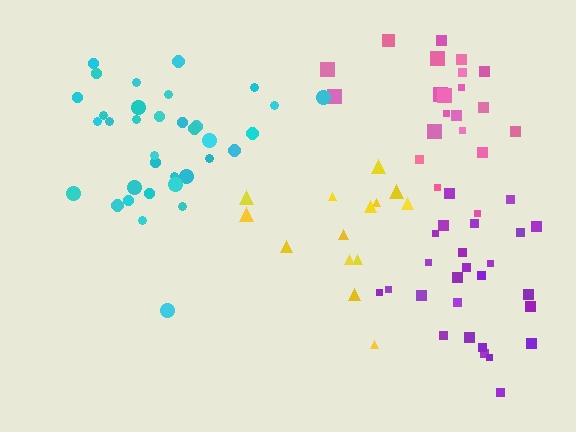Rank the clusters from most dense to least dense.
cyan, pink, purple, yellow.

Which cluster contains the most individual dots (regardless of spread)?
Cyan (35).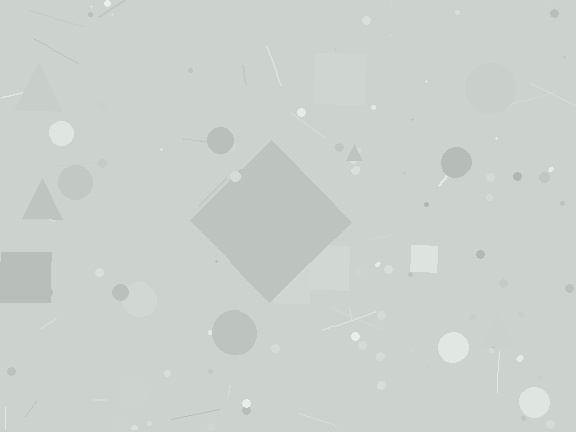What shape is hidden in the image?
A diamond is hidden in the image.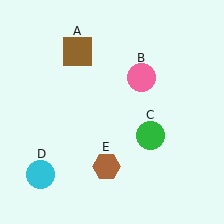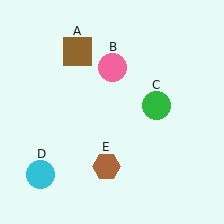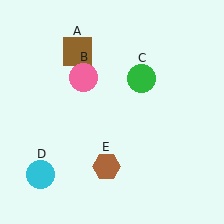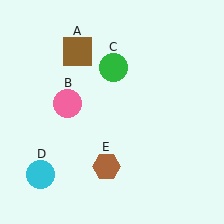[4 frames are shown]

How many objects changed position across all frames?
2 objects changed position: pink circle (object B), green circle (object C).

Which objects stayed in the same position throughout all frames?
Brown square (object A) and cyan circle (object D) and brown hexagon (object E) remained stationary.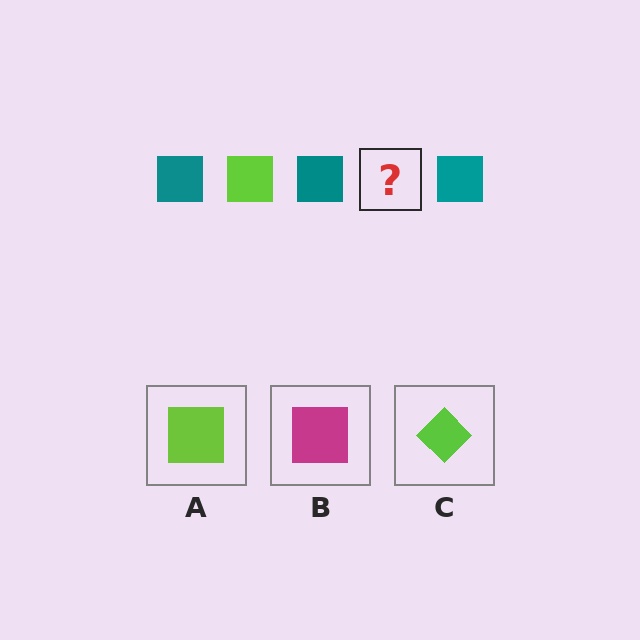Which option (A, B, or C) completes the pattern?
A.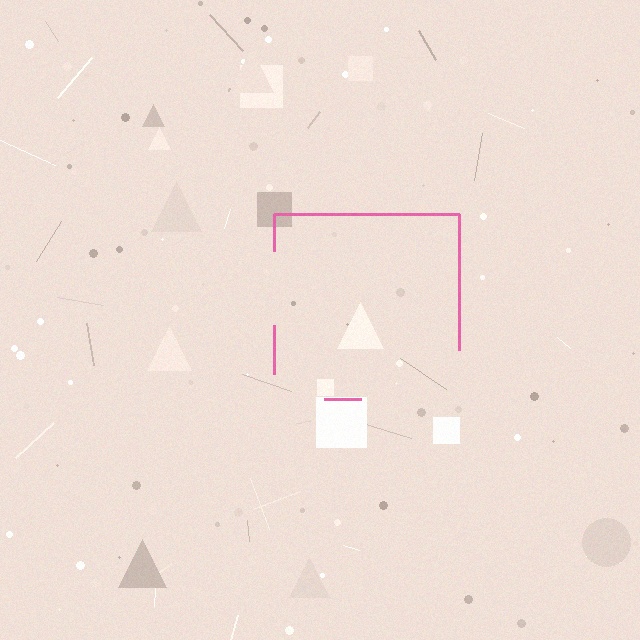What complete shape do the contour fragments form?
The contour fragments form a square.